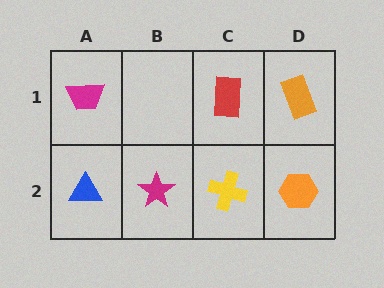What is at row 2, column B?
A magenta star.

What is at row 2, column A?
A blue triangle.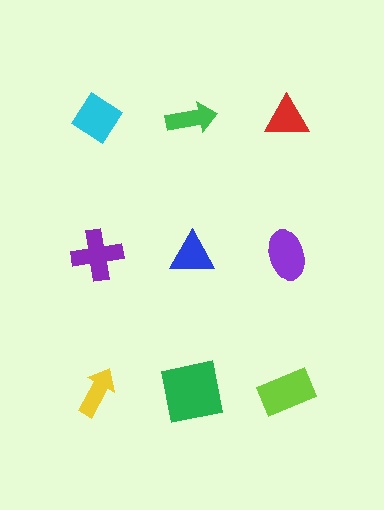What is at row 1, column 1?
A cyan diamond.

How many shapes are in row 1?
3 shapes.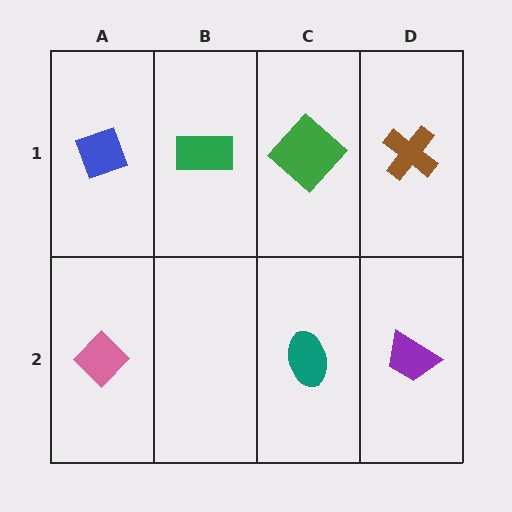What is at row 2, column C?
A teal ellipse.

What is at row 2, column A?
A pink diamond.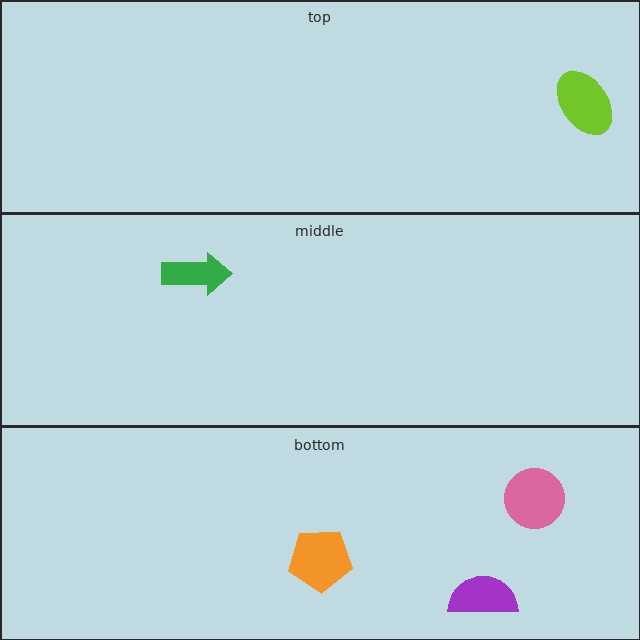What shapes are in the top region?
The lime ellipse.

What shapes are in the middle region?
The green arrow.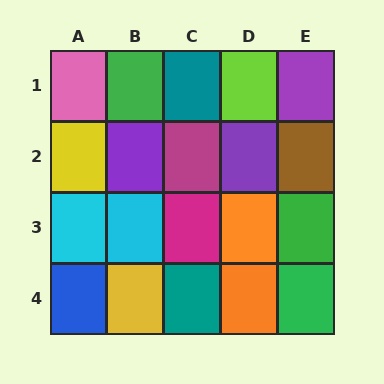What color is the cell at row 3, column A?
Cyan.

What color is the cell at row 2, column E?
Brown.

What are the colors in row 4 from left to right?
Blue, yellow, teal, orange, green.